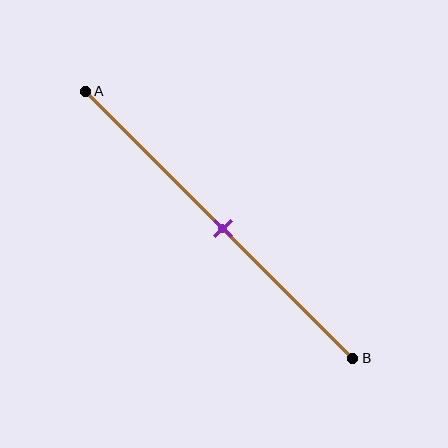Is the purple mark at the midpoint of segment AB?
Yes, the mark is approximately at the midpoint.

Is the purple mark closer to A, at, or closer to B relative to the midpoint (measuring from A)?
The purple mark is approximately at the midpoint of segment AB.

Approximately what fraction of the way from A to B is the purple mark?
The purple mark is approximately 50% of the way from A to B.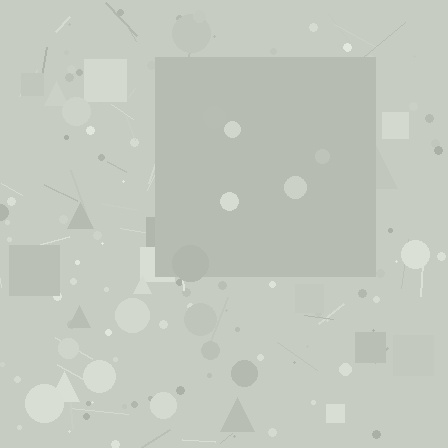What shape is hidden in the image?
A square is hidden in the image.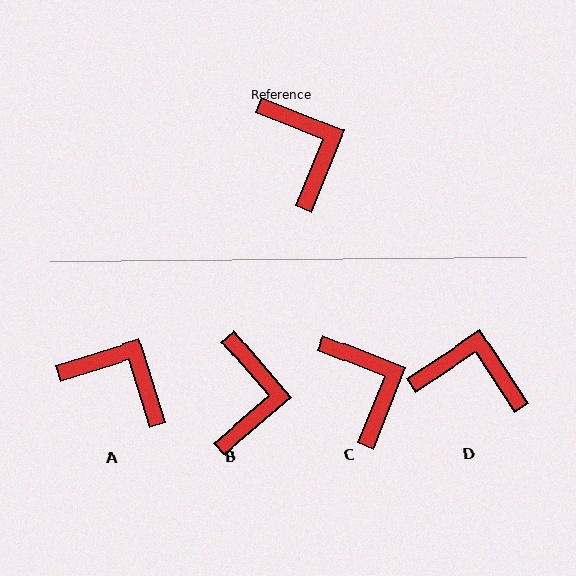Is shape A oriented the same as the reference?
No, it is off by about 39 degrees.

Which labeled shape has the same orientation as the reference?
C.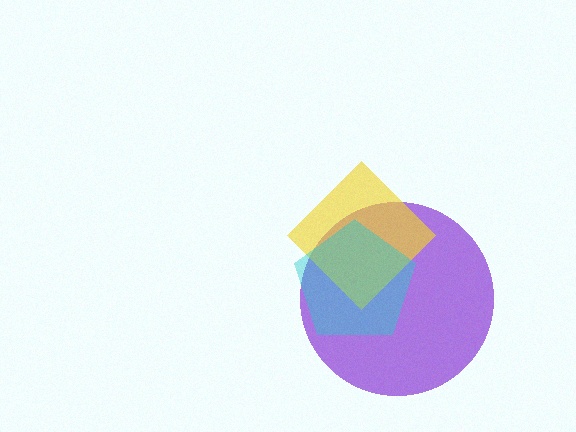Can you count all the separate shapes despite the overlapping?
Yes, there are 3 separate shapes.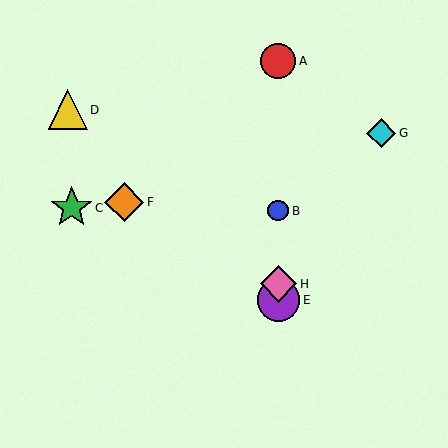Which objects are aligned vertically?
Objects A, B, E, H are aligned vertically.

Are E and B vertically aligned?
Yes, both are at x≈278.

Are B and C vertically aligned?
No, B is at x≈278 and C is at x≈72.